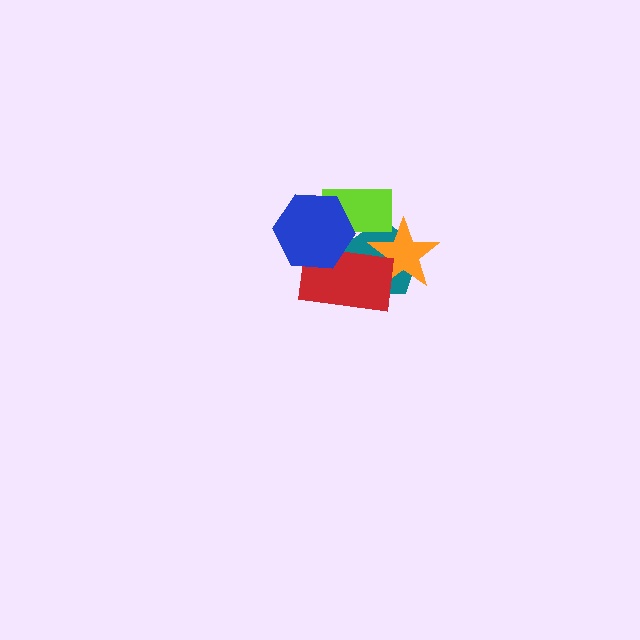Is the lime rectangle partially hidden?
Yes, it is partially covered by another shape.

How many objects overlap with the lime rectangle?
4 objects overlap with the lime rectangle.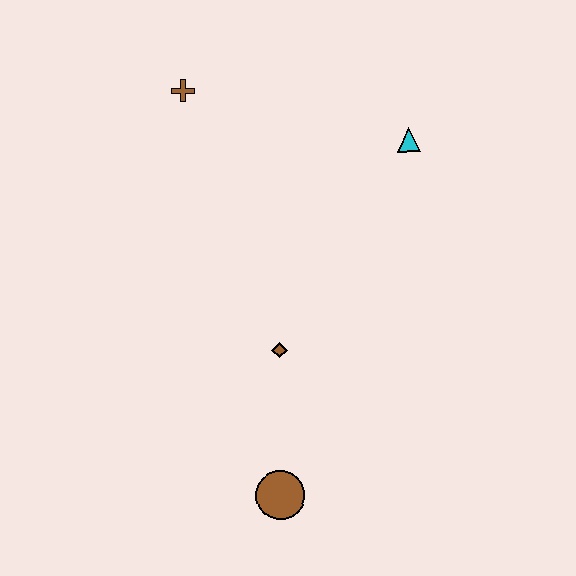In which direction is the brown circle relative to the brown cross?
The brown circle is below the brown cross.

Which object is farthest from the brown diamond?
The brown cross is farthest from the brown diamond.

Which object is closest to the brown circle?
The brown diamond is closest to the brown circle.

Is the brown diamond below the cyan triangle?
Yes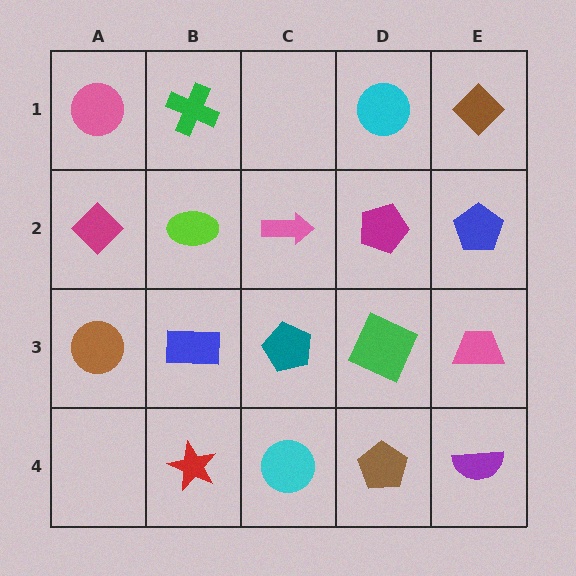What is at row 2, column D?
A magenta pentagon.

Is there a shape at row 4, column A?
No, that cell is empty.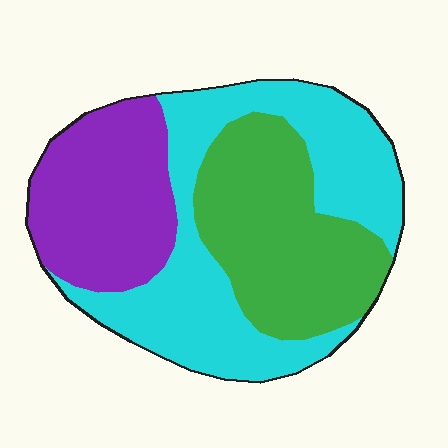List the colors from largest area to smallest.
From largest to smallest: cyan, green, purple.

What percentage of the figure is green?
Green takes up about one third (1/3) of the figure.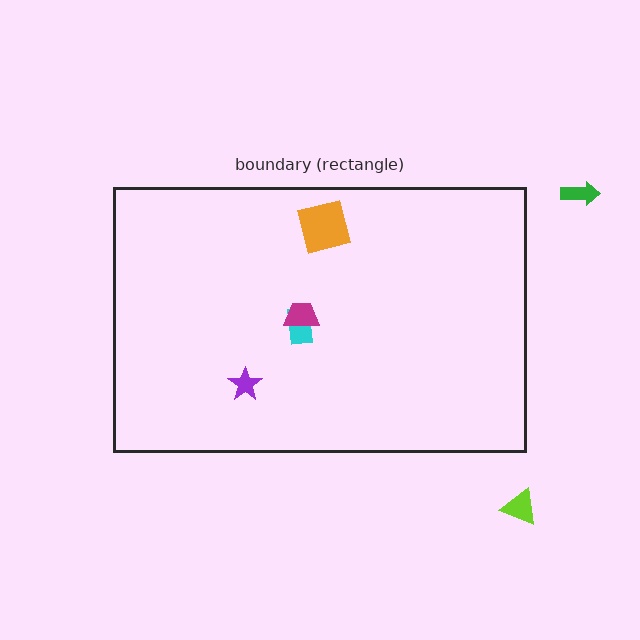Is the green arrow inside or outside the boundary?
Outside.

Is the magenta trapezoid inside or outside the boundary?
Inside.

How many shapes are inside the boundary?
4 inside, 2 outside.